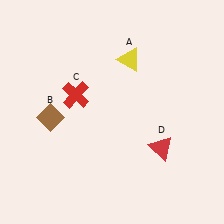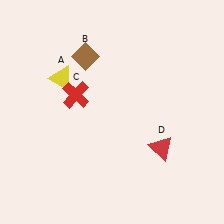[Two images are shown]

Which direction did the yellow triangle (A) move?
The yellow triangle (A) moved left.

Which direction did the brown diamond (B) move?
The brown diamond (B) moved up.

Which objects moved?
The objects that moved are: the yellow triangle (A), the brown diamond (B).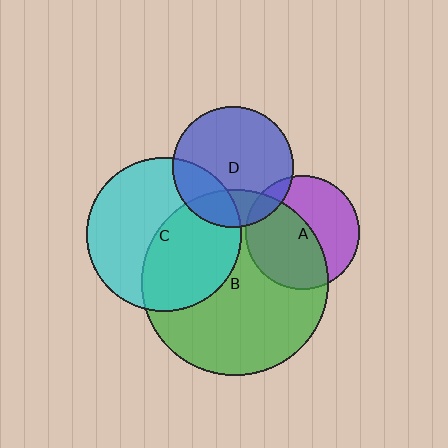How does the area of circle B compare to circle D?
Approximately 2.4 times.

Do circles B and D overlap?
Yes.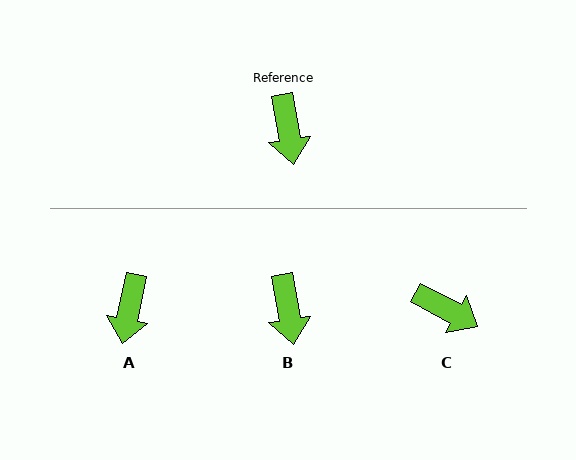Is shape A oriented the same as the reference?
No, it is off by about 21 degrees.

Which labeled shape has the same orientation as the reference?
B.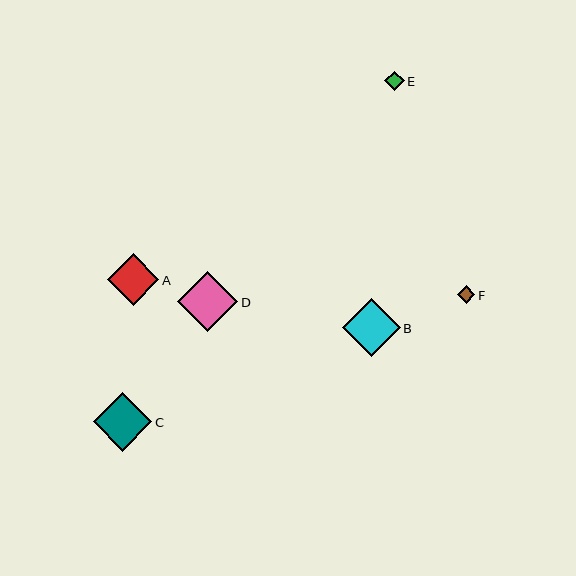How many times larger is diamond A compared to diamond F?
Diamond A is approximately 2.9 times the size of diamond F.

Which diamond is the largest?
Diamond D is the largest with a size of approximately 60 pixels.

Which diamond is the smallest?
Diamond F is the smallest with a size of approximately 18 pixels.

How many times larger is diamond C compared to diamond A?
Diamond C is approximately 1.1 times the size of diamond A.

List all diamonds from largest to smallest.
From largest to smallest: D, C, B, A, E, F.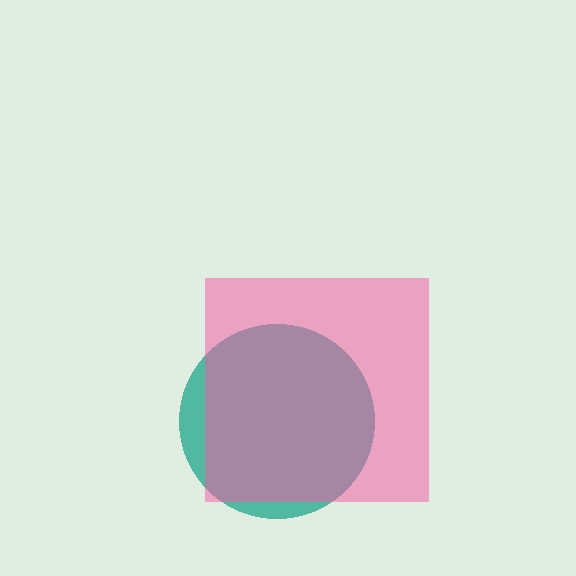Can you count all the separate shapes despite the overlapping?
Yes, there are 2 separate shapes.